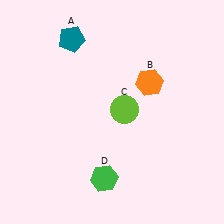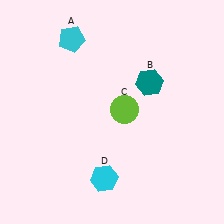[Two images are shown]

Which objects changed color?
A changed from teal to cyan. B changed from orange to teal. D changed from green to cyan.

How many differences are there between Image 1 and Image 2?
There are 3 differences between the two images.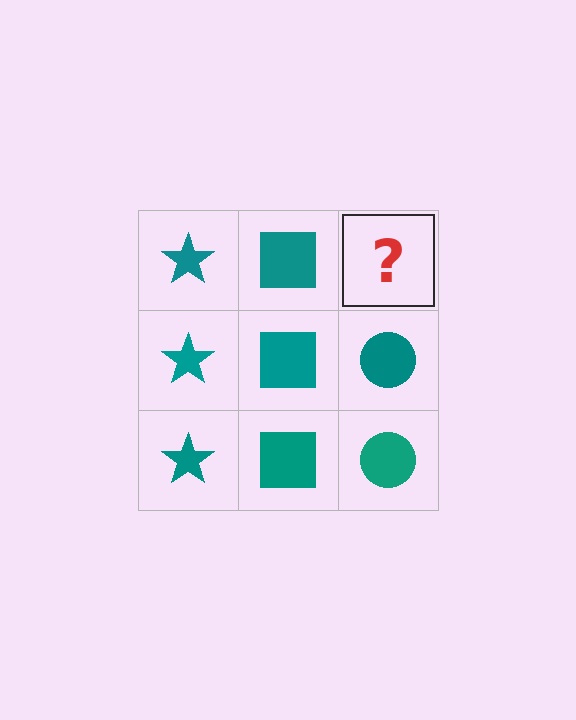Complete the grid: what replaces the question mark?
The question mark should be replaced with a teal circle.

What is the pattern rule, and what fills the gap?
The rule is that each column has a consistent shape. The gap should be filled with a teal circle.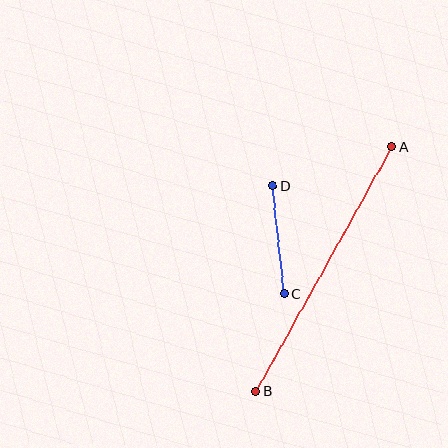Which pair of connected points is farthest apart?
Points A and B are farthest apart.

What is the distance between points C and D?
The distance is approximately 108 pixels.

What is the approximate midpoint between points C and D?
The midpoint is at approximately (279, 240) pixels.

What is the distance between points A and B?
The distance is approximately 280 pixels.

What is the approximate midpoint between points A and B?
The midpoint is at approximately (324, 269) pixels.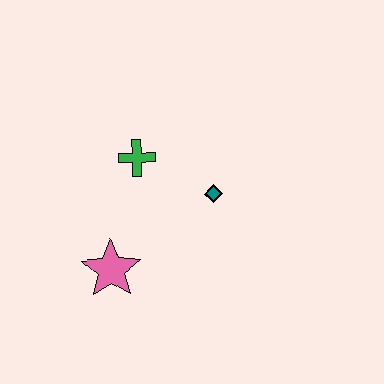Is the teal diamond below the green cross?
Yes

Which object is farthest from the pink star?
The teal diamond is farthest from the pink star.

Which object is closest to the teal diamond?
The green cross is closest to the teal diamond.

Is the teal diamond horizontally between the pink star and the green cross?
No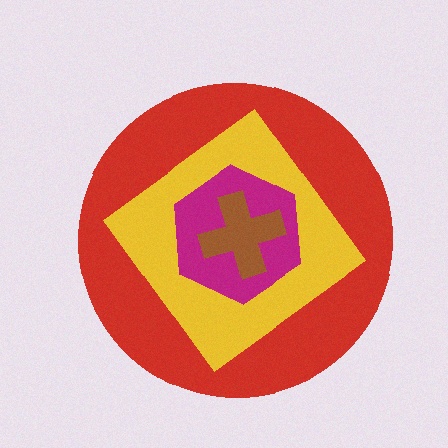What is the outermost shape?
The red circle.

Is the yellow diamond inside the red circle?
Yes.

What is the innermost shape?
The brown cross.